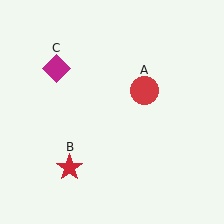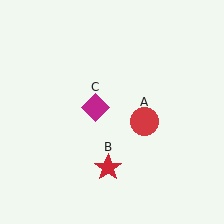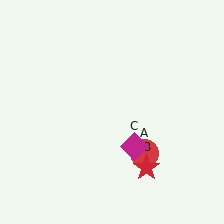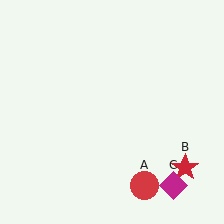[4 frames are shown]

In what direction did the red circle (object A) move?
The red circle (object A) moved down.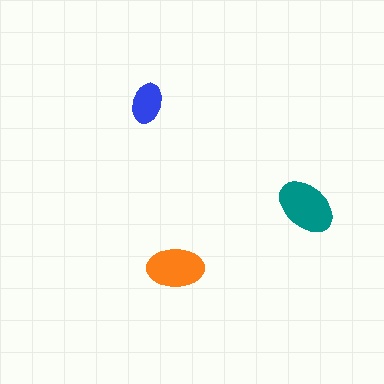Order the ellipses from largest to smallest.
the teal one, the orange one, the blue one.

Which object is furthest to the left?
The blue ellipse is leftmost.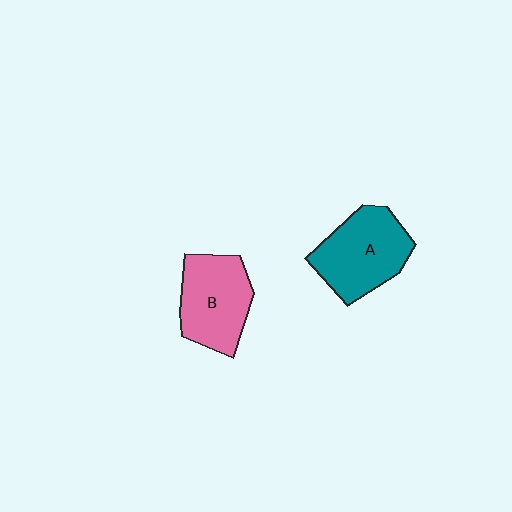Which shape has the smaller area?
Shape B (pink).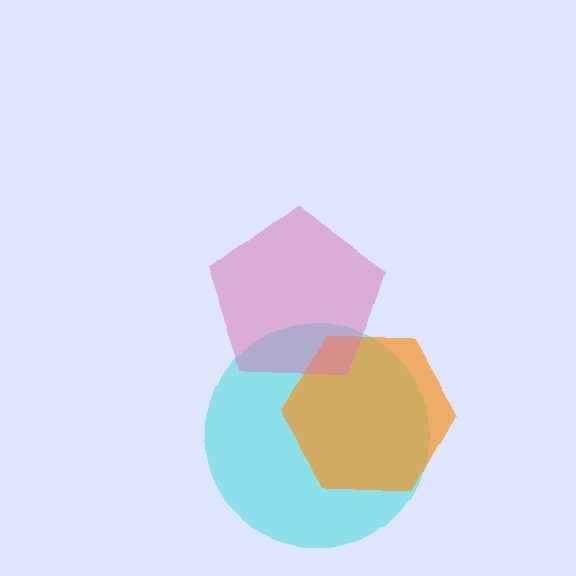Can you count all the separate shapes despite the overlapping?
Yes, there are 3 separate shapes.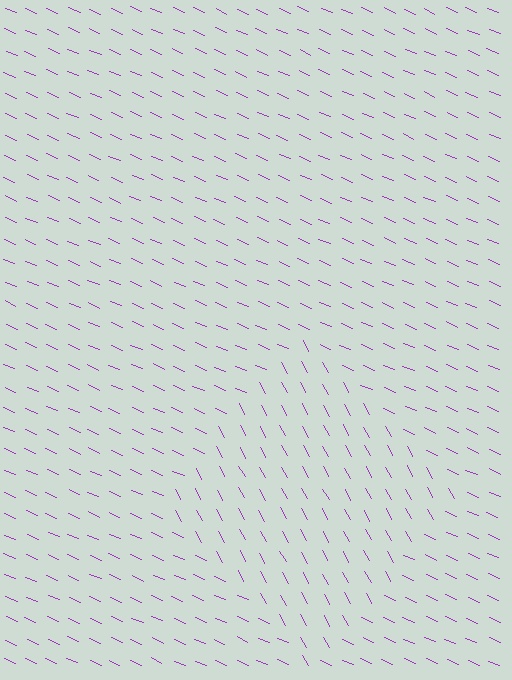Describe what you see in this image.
The image is filled with small purple line segments. A diamond region in the image has lines oriented differently from the surrounding lines, creating a visible texture boundary.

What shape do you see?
I see a diamond.